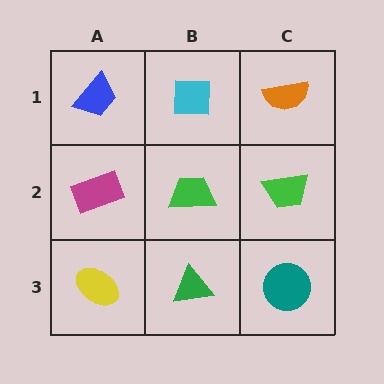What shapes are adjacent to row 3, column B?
A green trapezoid (row 2, column B), a yellow ellipse (row 3, column A), a teal circle (row 3, column C).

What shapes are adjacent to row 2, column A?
A blue trapezoid (row 1, column A), a yellow ellipse (row 3, column A), a green trapezoid (row 2, column B).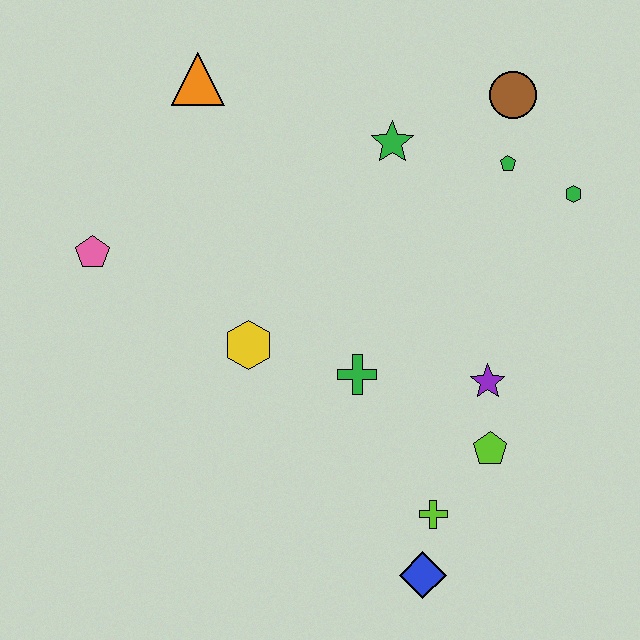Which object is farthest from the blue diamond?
The orange triangle is farthest from the blue diamond.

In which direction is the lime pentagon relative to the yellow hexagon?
The lime pentagon is to the right of the yellow hexagon.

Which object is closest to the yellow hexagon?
The green cross is closest to the yellow hexagon.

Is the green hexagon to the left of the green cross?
No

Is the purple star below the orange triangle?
Yes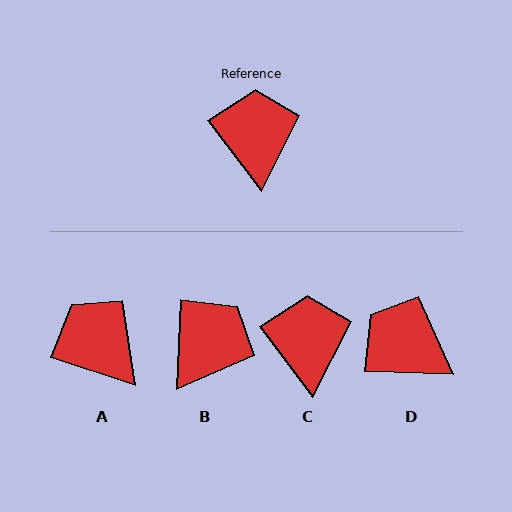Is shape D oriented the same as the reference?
No, it is off by about 51 degrees.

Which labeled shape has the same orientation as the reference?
C.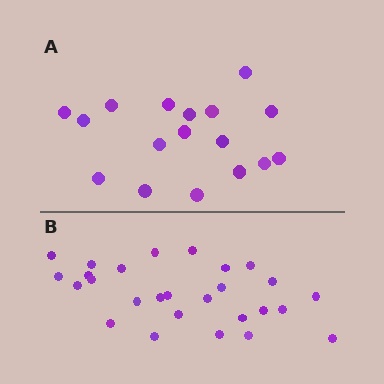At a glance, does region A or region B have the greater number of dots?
Region B (the bottom region) has more dots.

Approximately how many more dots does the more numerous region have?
Region B has roughly 10 or so more dots than region A.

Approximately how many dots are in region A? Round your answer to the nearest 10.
About 20 dots. (The exact count is 17, which rounds to 20.)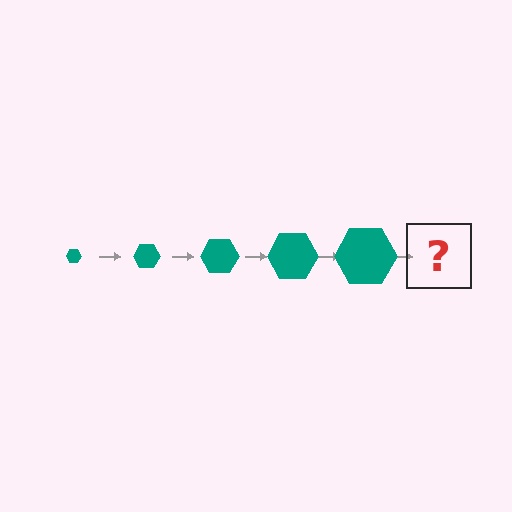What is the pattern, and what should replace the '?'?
The pattern is that the hexagon gets progressively larger each step. The '?' should be a teal hexagon, larger than the previous one.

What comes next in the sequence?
The next element should be a teal hexagon, larger than the previous one.